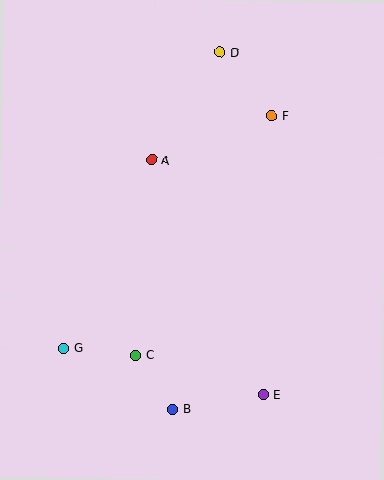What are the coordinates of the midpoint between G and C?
The midpoint between G and C is at (100, 352).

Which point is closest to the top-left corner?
Point A is closest to the top-left corner.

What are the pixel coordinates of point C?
Point C is at (135, 355).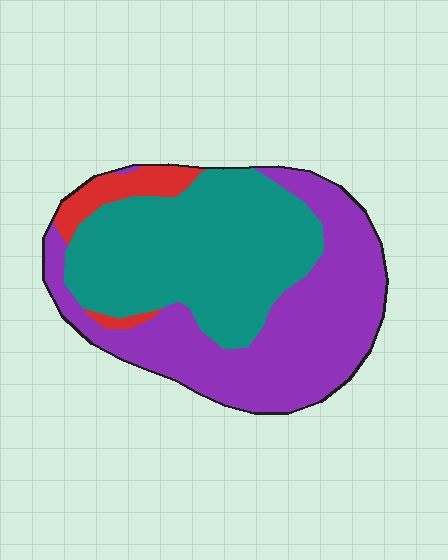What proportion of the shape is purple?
Purple takes up about one half (1/2) of the shape.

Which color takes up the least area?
Red, at roughly 10%.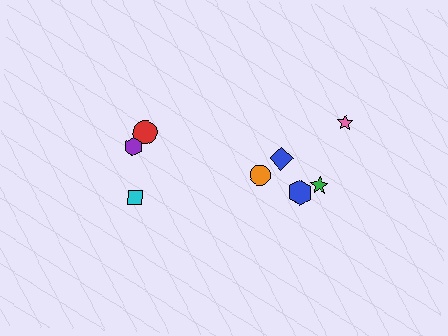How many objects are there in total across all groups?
There are 8 objects.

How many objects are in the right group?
There are 5 objects.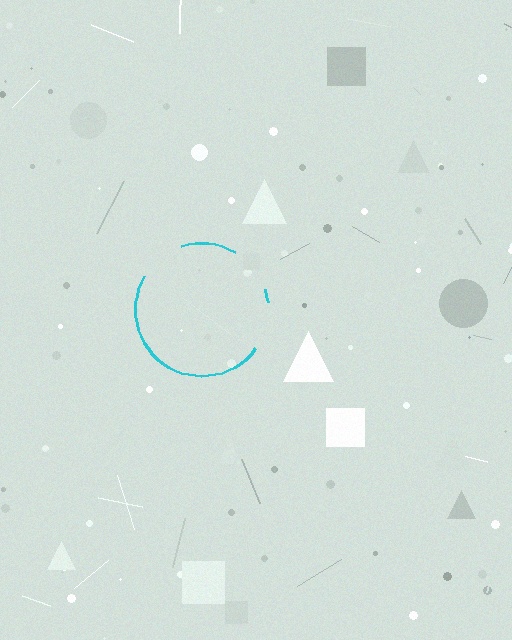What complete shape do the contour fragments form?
The contour fragments form a circle.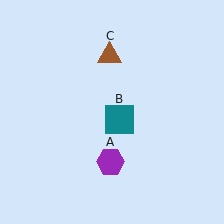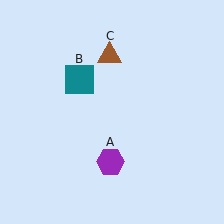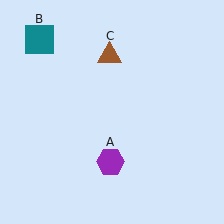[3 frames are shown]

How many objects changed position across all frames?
1 object changed position: teal square (object B).